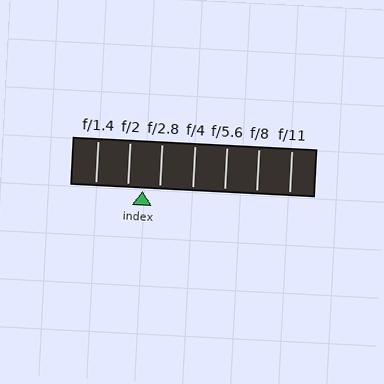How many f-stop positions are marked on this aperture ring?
There are 7 f-stop positions marked.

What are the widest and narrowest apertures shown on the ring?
The widest aperture shown is f/1.4 and the narrowest is f/11.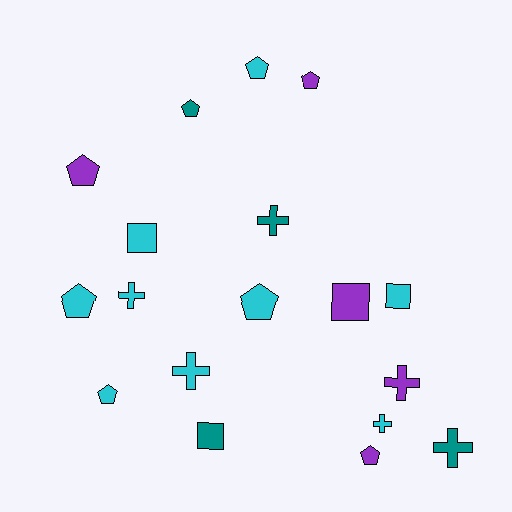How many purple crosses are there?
There is 1 purple cross.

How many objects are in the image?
There are 18 objects.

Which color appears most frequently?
Cyan, with 9 objects.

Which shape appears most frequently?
Pentagon, with 8 objects.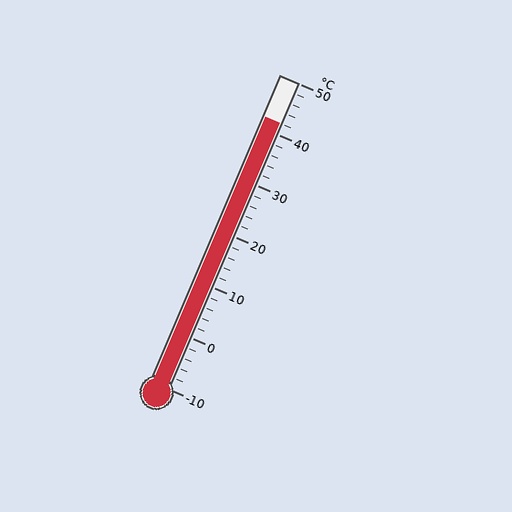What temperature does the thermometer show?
The thermometer shows approximately 42°C.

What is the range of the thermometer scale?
The thermometer scale ranges from -10°C to 50°C.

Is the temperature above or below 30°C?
The temperature is above 30°C.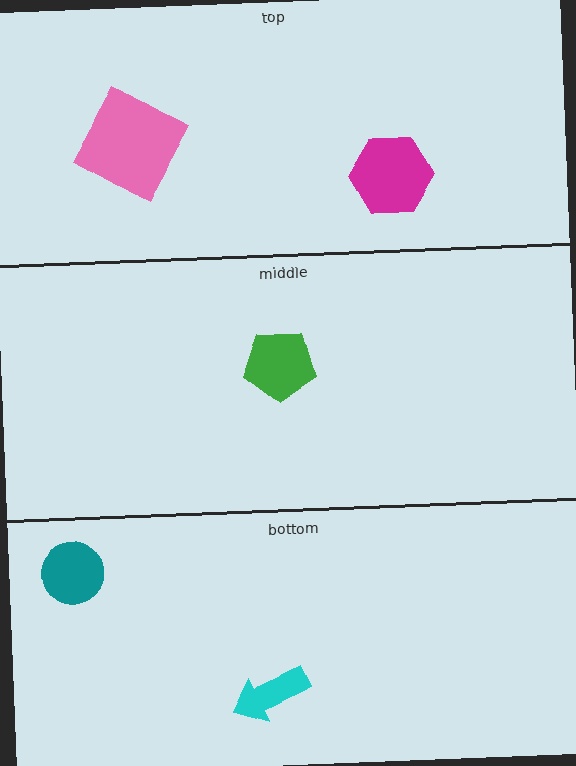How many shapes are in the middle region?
1.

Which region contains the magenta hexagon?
The top region.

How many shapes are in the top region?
2.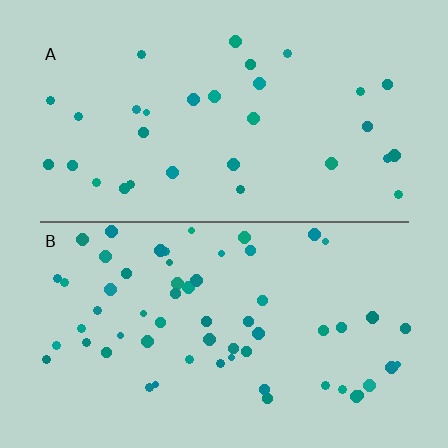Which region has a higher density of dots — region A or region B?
B (the bottom).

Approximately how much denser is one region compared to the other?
Approximately 1.9× — region B over region A.